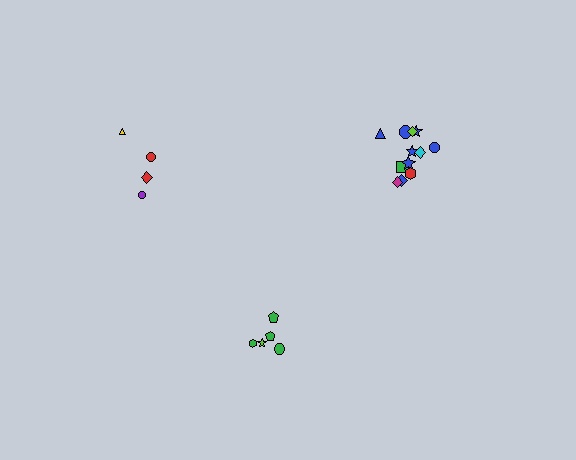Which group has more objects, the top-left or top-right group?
The top-right group.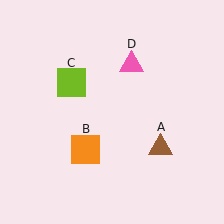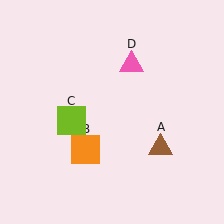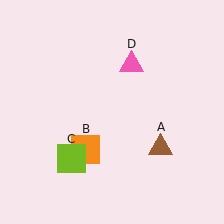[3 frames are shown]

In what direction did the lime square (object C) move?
The lime square (object C) moved down.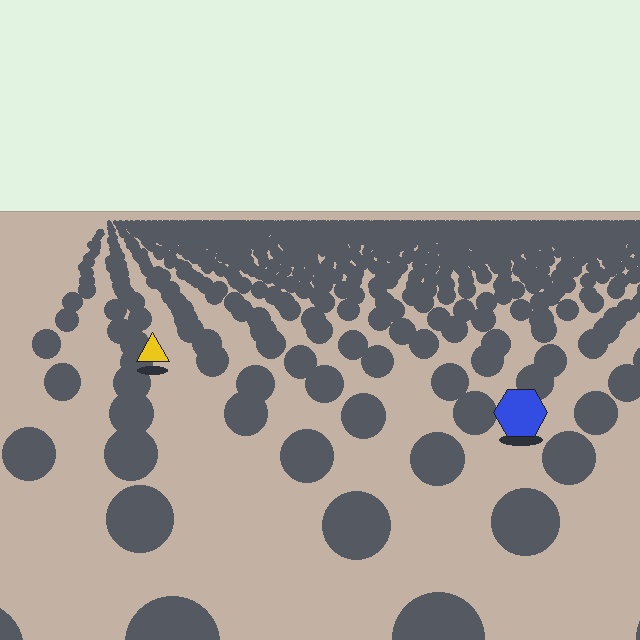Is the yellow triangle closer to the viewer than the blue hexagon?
No. The blue hexagon is closer — you can tell from the texture gradient: the ground texture is coarser near it.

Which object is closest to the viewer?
The blue hexagon is closest. The texture marks near it are larger and more spread out.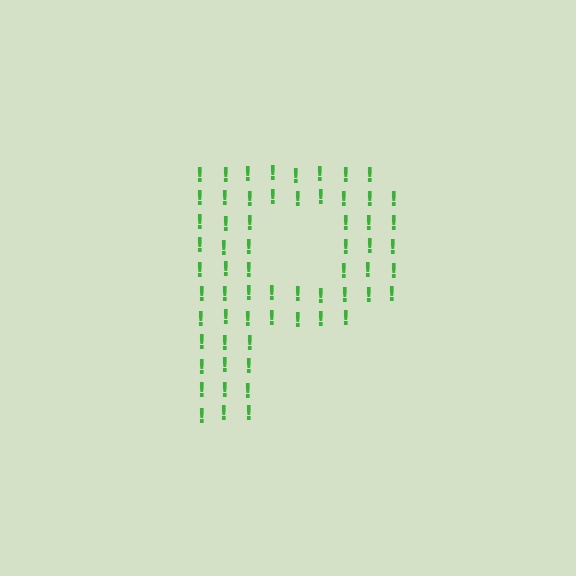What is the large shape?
The large shape is the letter P.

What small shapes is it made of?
It is made of small exclamation marks.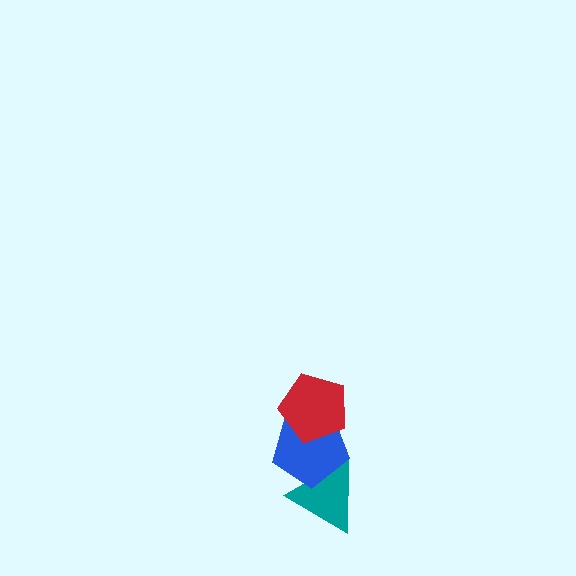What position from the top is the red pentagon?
The red pentagon is 1st from the top.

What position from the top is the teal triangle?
The teal triangle is 3rd from the top.